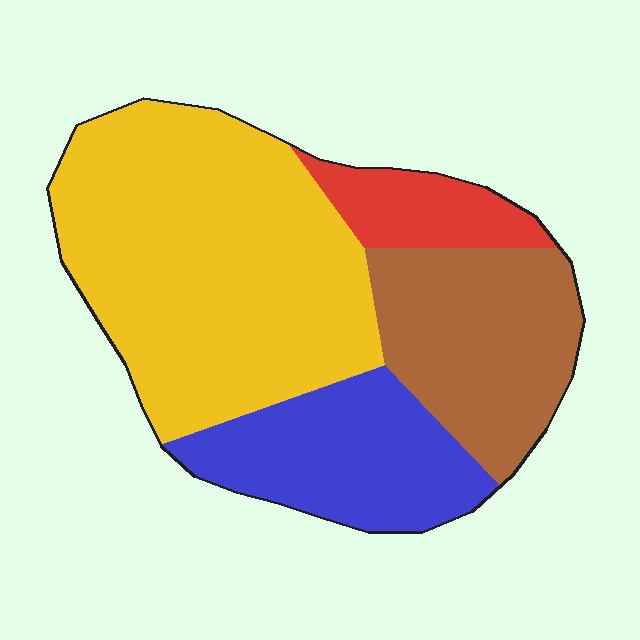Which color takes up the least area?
Red, at roughly 10%.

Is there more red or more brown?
Brown.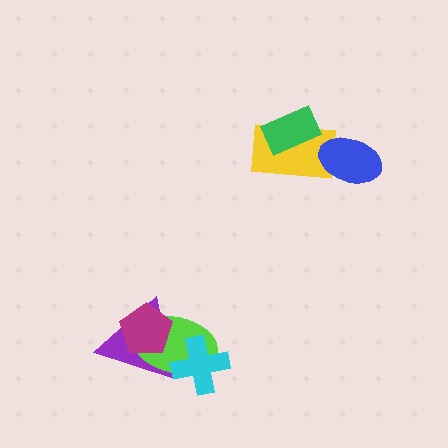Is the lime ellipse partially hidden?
Yes, it is partially covered by another shape.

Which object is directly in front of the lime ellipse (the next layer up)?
The magenta pentagon is directly in front of the lime ellipse.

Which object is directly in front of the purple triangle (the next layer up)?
The lime ellipse is directly in front of the purple triangle.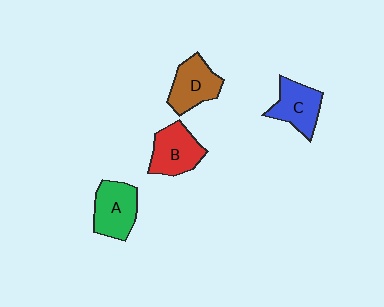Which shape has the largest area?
Shape A (green).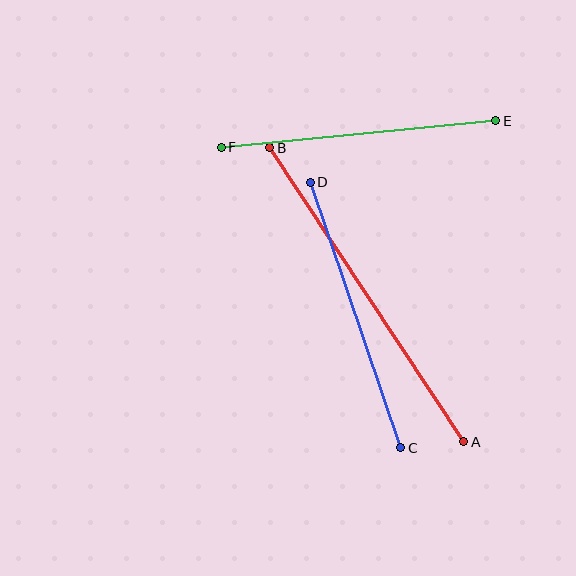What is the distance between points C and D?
The distance is approximately 280 pixels.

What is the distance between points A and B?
The distance is approximately 353 pixels.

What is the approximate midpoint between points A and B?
The midpoint is at approximately (367, 295) pixels.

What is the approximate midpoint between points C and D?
The midpoint is at approximately (355, 315) pixels.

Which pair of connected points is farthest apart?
Points A and B are farthest apart.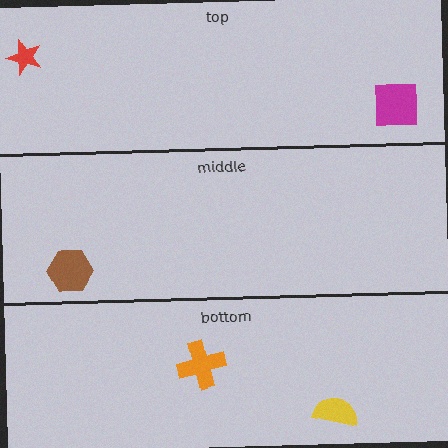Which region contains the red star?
The top region.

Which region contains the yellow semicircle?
The bottom region.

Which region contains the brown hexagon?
The middle region.